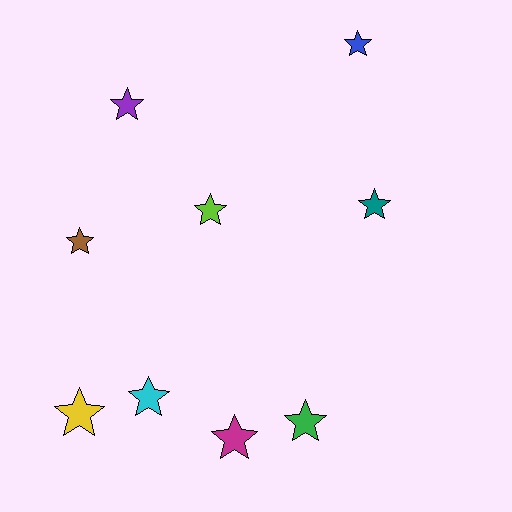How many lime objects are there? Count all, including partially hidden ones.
There is 1 lime object.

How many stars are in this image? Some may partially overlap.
There are 9 stars.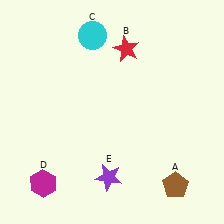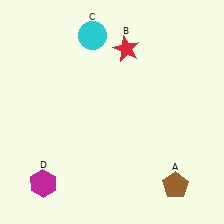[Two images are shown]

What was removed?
The purple star (E) was removed in Image 2.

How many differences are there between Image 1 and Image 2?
There is 1 difference between the two images.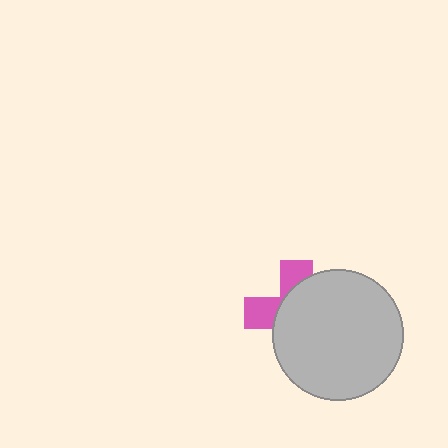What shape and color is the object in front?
The object in front is a light gray circle.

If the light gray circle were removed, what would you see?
You would see the complete pink cross.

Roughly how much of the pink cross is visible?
A small part of it is visible (roughly 33%).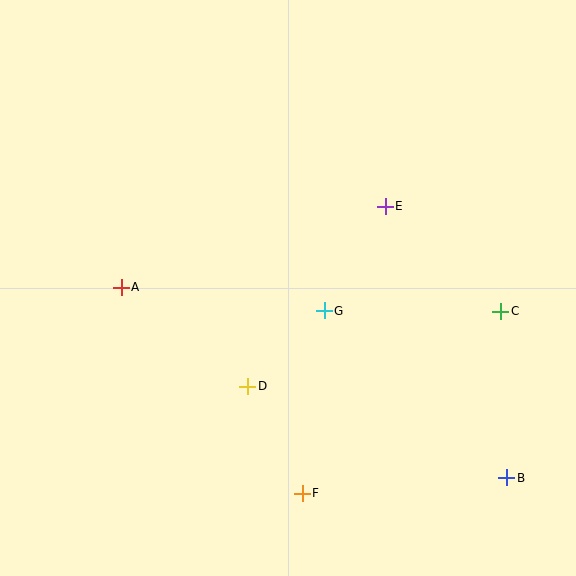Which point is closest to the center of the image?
Point G at (324, 311) is closest to the center.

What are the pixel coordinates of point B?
Point B is at (507, 478).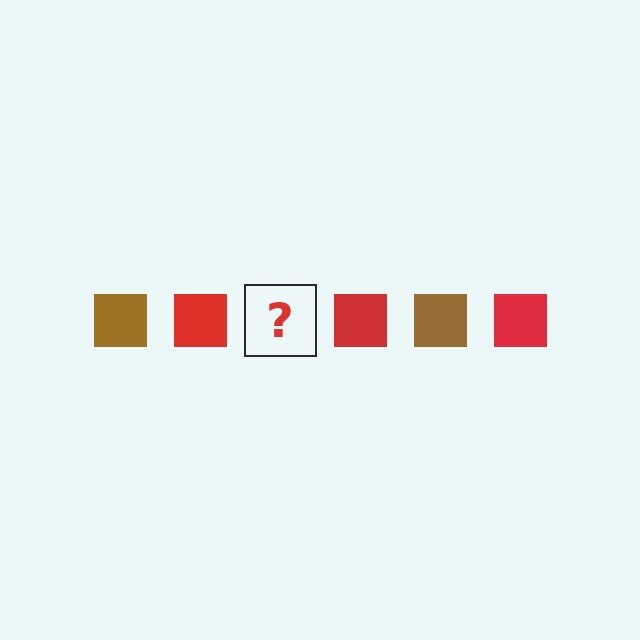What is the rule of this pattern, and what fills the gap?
The rule is that the pattern cycles through brown, red squares. The gap should be filled with a brown square.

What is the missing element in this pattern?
The missing element is a brown square.